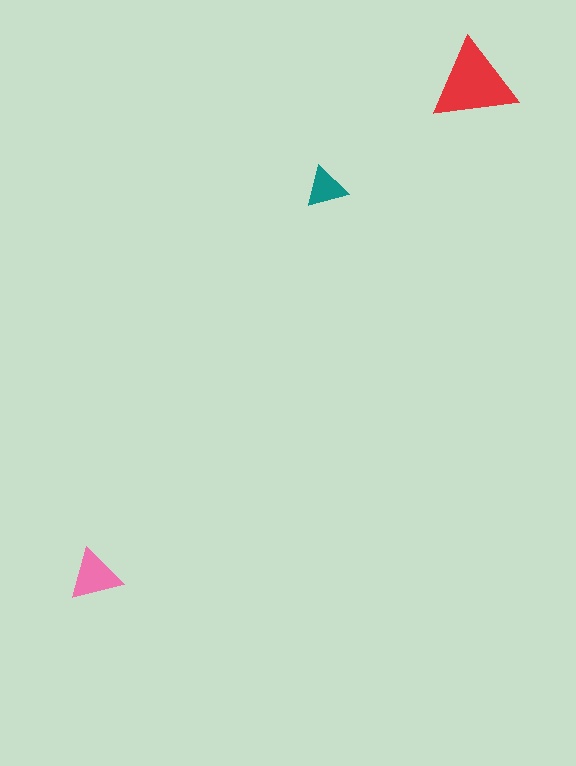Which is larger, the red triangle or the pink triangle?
The red one.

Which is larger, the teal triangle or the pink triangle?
The pink one.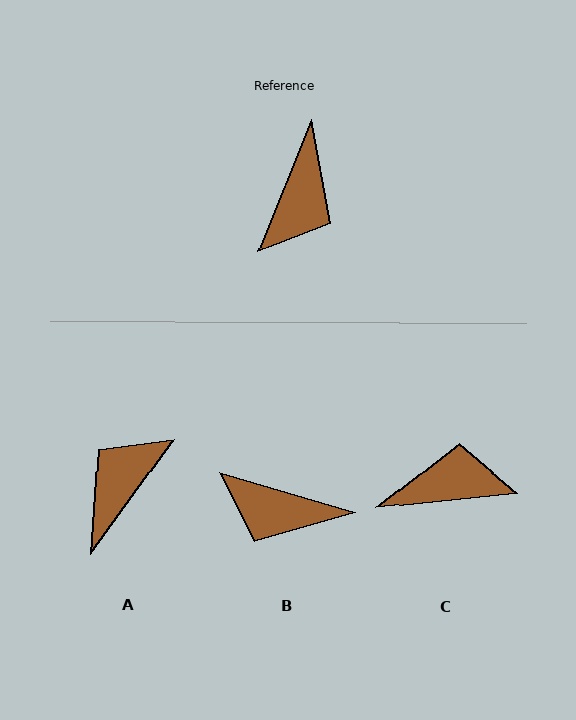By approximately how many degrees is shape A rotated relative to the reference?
Approximately 166 degrees counter-clockwise.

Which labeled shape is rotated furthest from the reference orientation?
A, about 166 degrees away.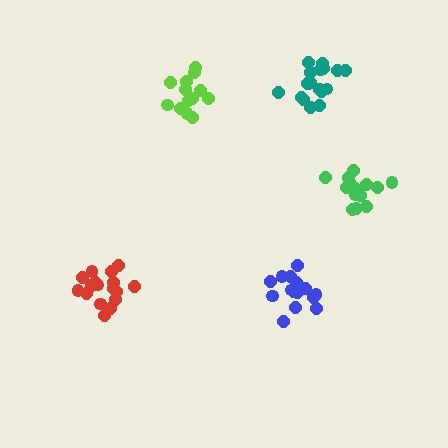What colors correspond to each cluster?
The clusters are colored: blue, green, red, teal, lime.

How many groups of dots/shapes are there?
There are 5 groups.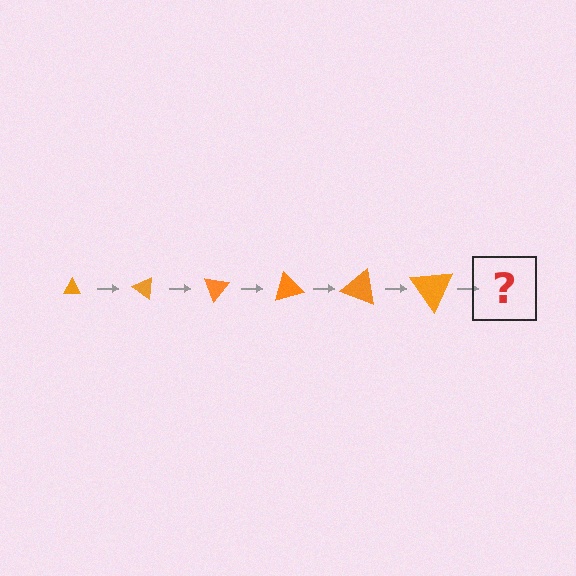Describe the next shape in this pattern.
It should be a triangle, larger than the previous one and rotated 210 degrees from the start.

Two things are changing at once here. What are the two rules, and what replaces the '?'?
The two rules are that the triangle grows larger each step and it rotates 35 degrees each step. The '?' should be a triangle, larger than the previous one and rotated 210 degrees from the start.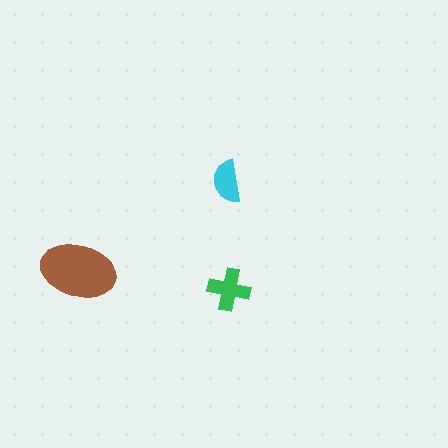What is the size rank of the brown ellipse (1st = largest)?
1st.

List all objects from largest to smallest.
The brown ellipse, the green cross, the cyan semicircle.